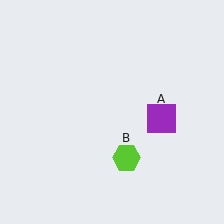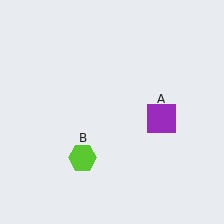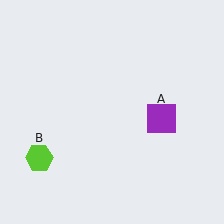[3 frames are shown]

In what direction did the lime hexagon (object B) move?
The lime hexagon (object B) moved left.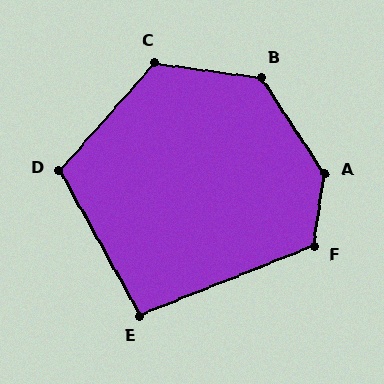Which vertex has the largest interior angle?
A, at approximately 139 degrees.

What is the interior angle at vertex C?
Approximately 124 degrees (obtuse).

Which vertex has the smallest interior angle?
E, at approximately 98 degrees.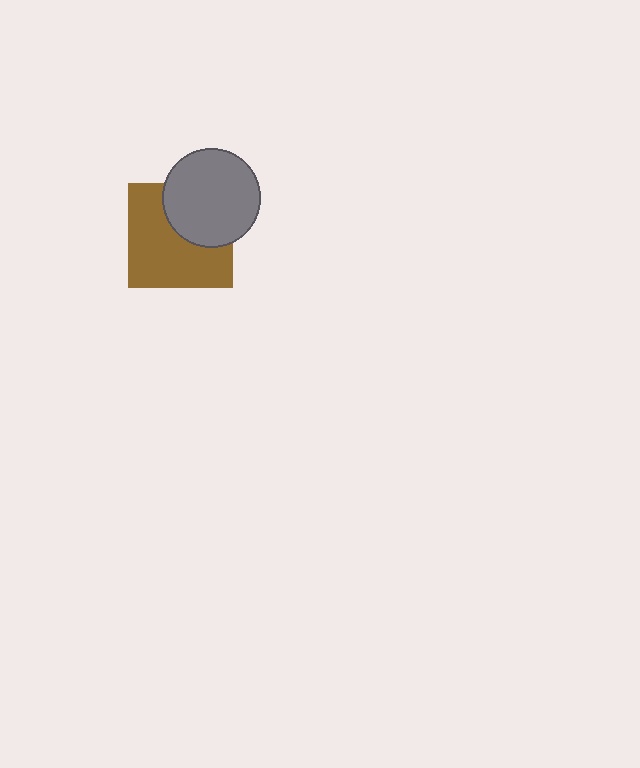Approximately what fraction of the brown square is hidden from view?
Roughly 37% of the brown square is hidden behind the gray circle.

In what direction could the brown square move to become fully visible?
The brown square could move toward the lower-left. That would shift it out from behind the gray circle entirely.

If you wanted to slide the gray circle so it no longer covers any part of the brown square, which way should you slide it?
Slide it toward the upper-right — that is the most direct way to separate the two shapes.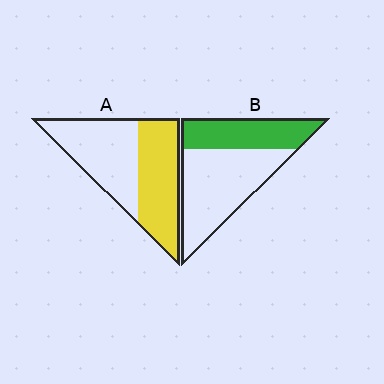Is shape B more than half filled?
No.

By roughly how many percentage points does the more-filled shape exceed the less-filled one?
By roughly 10 percentage points (A over B).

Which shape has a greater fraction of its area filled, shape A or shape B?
Shape A.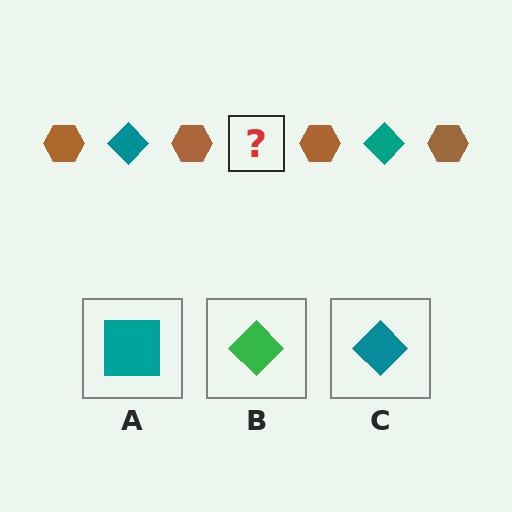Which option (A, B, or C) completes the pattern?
C.